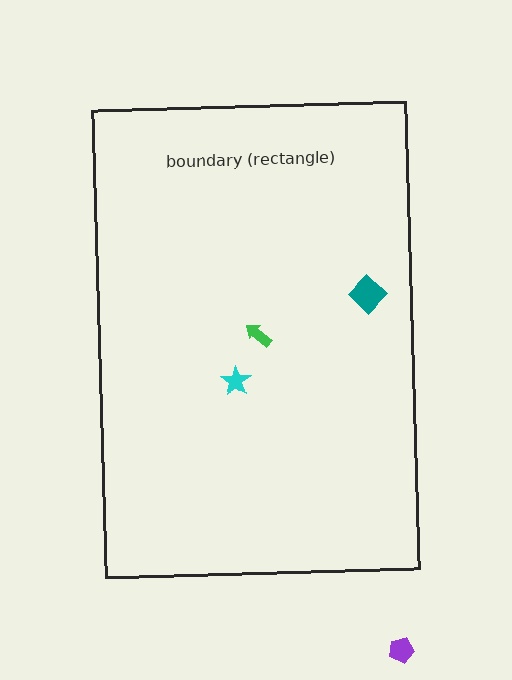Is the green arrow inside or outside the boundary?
Inside.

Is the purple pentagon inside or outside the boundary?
Outside.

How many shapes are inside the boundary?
3 inside, 1 outside.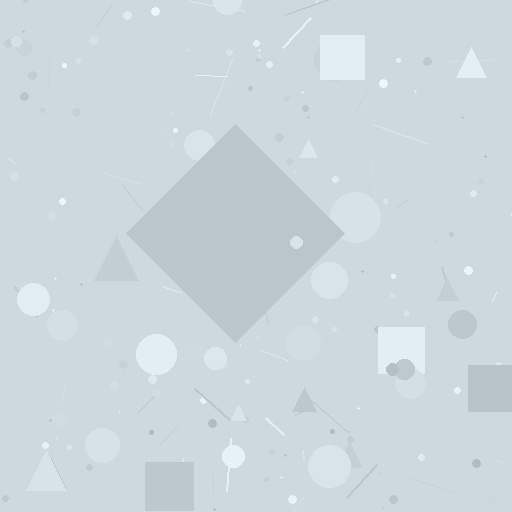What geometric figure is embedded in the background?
A diamond is embedded in the background.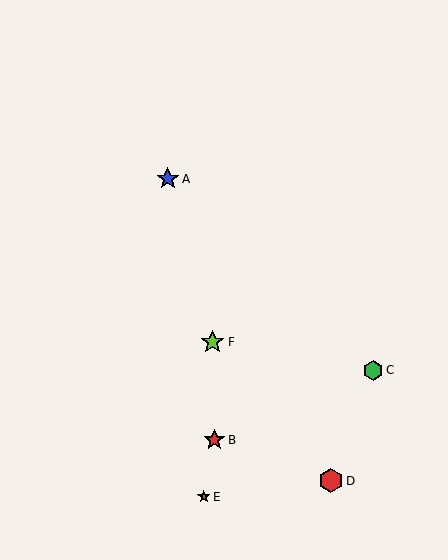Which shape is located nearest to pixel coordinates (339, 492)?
The red hexagon (labeled D) at (331, 481) is nearest to that location.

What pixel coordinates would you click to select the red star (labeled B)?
Click at (214, 440) to select the red star B.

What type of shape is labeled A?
Shape A is a blue star.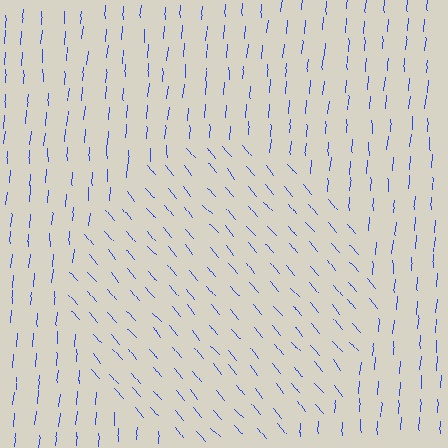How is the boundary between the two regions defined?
The boundary is defined purely by a change in line orientation (approximately 45 degrees difference). All lines are the same color and thickness.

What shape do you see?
I see a circle.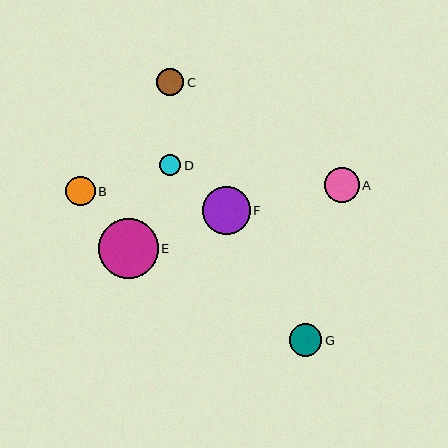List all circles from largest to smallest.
From largest to smallest: E, F, A, G, B, C, D.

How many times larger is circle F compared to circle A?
Circle F is approximately 1.4 times the size of circle A.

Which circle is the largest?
Circle E is the largest with a size of approximately 60 pixels.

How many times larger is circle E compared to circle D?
Circle E is approximately 2.8 times the size of circle D.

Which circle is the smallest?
Circle D is the smallest with a size of approximately 21 pixels.